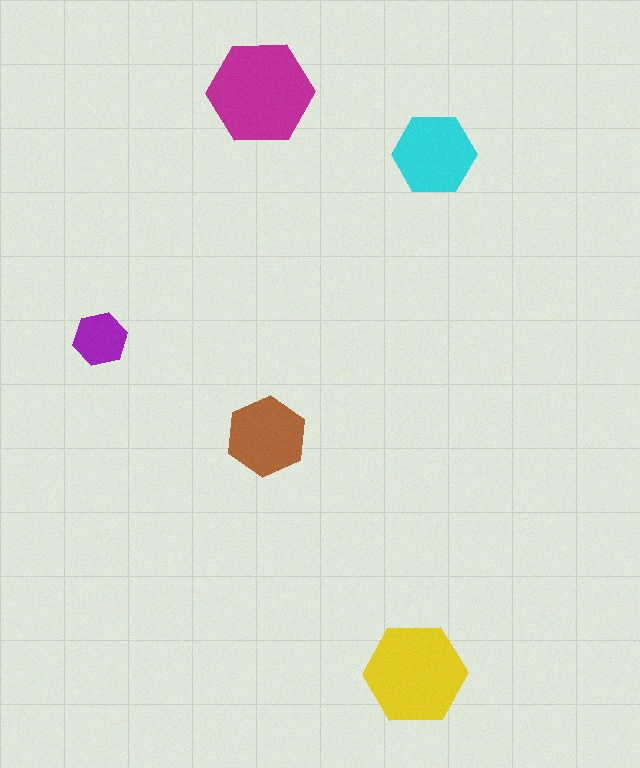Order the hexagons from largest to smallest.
the magenta one, the yellow one, the cyan one, the brown one, the purple one.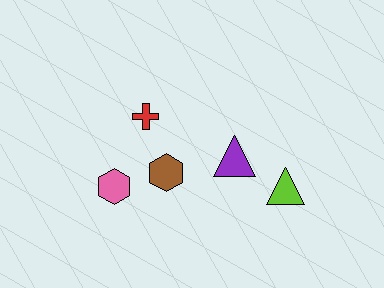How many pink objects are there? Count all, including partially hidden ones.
There is 1 pink object.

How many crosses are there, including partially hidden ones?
There is 1 cross.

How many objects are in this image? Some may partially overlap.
There are 5 objects.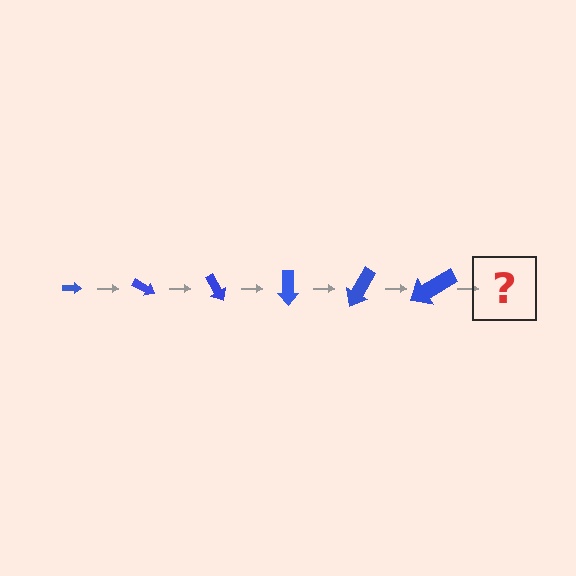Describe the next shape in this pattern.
It should be an arrow, larger than the previous one and rotated 180 degrees from the start.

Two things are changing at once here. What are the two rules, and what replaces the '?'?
The two rules are that the arrow grows larger each step and it rotates 30 degrees each step. The '?' should be an arrow, larger than the previous one and rotated 180 degrees from the start.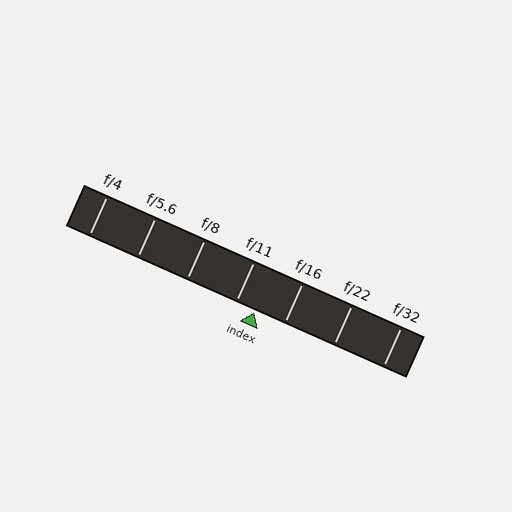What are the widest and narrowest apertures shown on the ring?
The widest aperture shown is f/4 and the narrowest is f/32.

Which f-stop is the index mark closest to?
The index mark is closest to f/11.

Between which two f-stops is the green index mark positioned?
The index mark is between f/11 and f/16.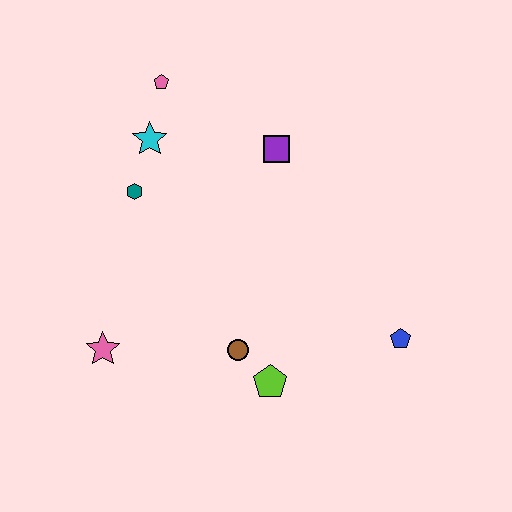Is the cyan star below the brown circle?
No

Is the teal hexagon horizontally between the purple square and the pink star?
Yes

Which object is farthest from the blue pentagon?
The pink pentagon is farthest from the blue pentagon.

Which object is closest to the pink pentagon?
The cyan star is closest to the pink pentagon.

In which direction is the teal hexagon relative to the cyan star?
The teal hexagon is below the cyan star.